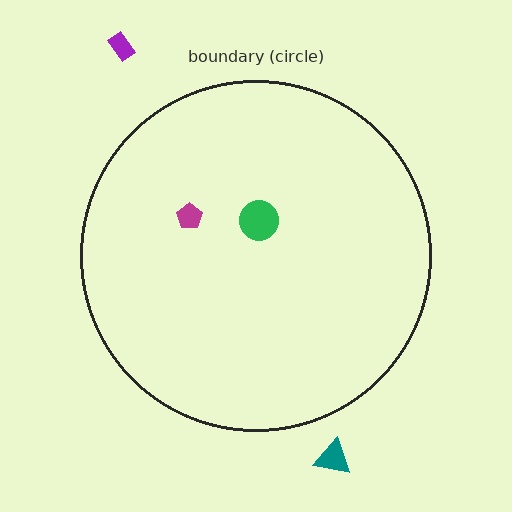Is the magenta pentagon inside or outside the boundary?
Inside.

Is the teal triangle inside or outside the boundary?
Outside.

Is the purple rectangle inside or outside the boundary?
Outside.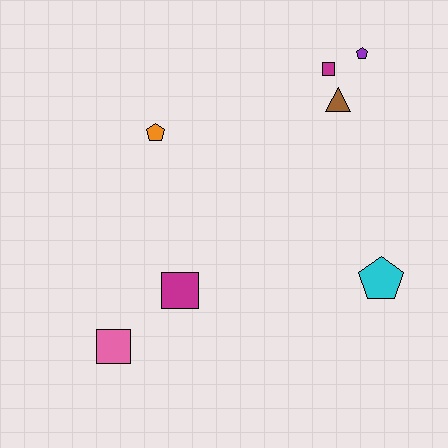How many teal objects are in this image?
There are no teal objects.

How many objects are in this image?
There are 7 objects.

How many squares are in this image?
There are 3 squares.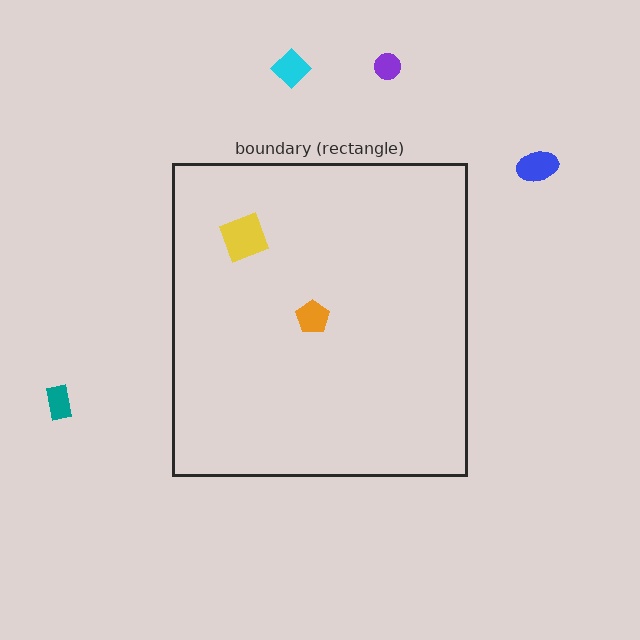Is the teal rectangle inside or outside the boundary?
Outside.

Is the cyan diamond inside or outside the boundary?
Outside.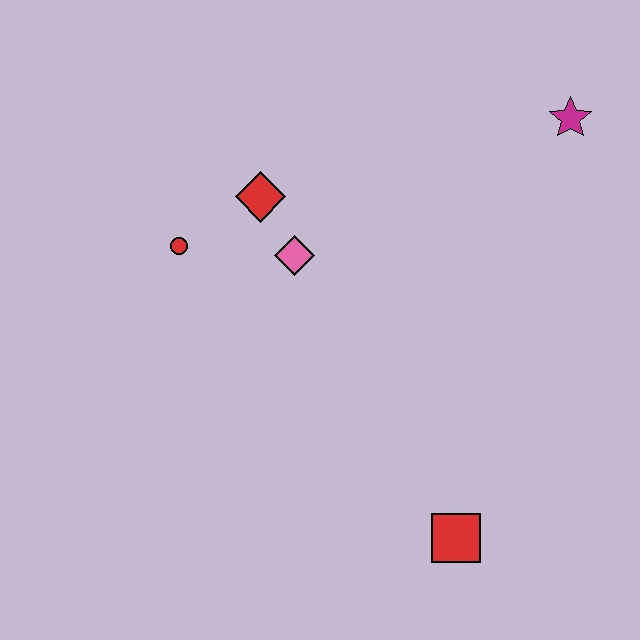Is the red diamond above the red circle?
Yes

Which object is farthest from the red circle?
The magenta star is farthest from the red circle.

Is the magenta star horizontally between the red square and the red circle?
No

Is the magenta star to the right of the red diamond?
Yes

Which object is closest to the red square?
The pink diamond is closest to the red square.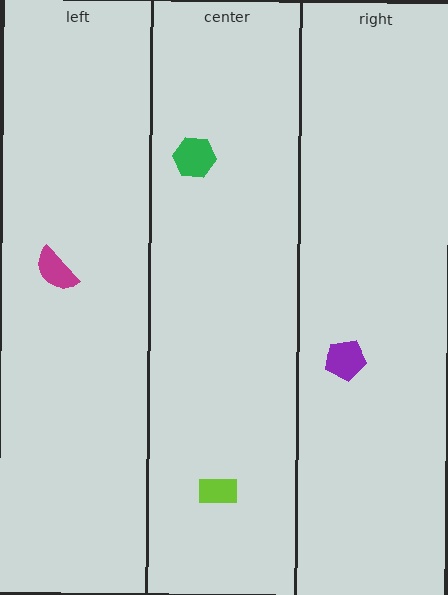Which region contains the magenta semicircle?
The left region.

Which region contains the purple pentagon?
The right region.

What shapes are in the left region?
The magenta semicircle.